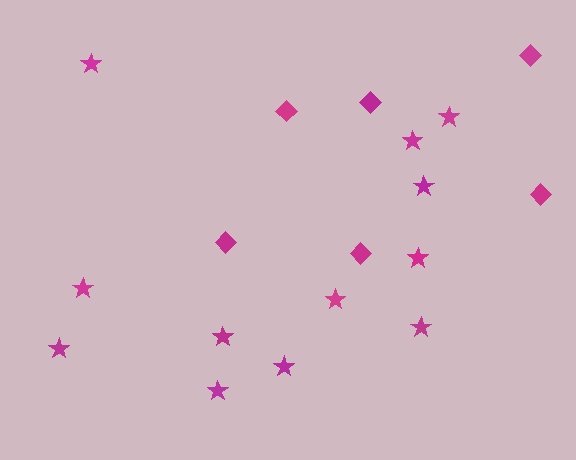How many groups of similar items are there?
There are 2 groups: one group of stars (12) and one group of diamonds (6).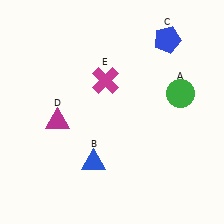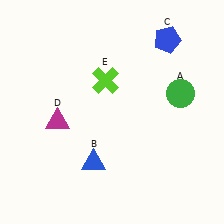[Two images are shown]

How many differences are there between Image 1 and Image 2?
There is 1 difference between the two images.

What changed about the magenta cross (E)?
In Image 1, E is magenta. In Image 2, it changed to lime.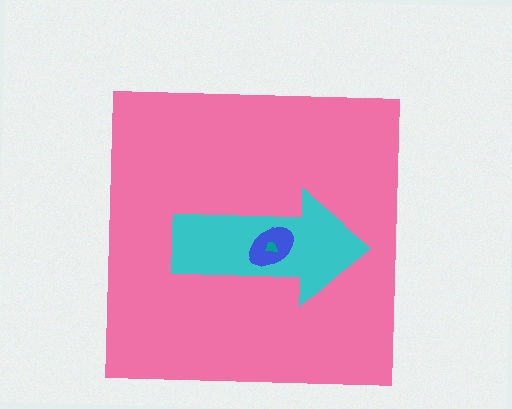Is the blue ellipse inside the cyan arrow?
Yes.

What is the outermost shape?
The pink square.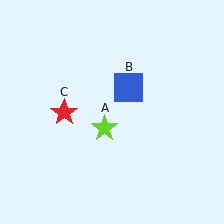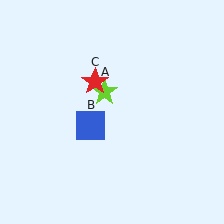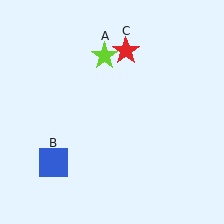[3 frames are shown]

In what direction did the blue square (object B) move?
The blue square (object B) moved down and to the left.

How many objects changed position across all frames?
3 objects changed position: lime star (object A), blue square (object B), red star (object C).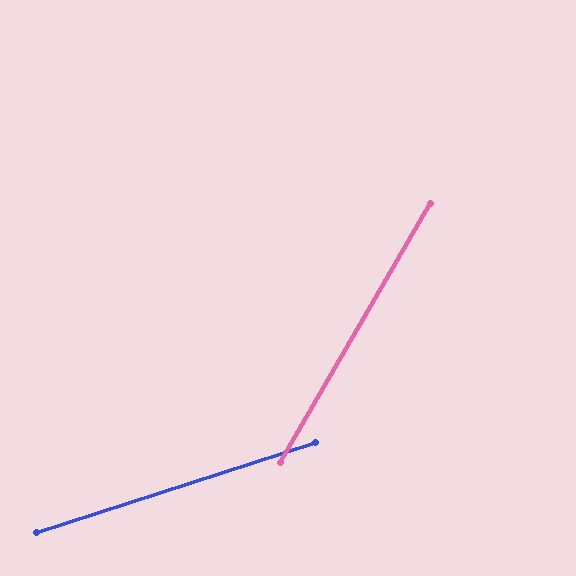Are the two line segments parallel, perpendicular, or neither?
Neither parallel nor perpendicular — they differ by about 42°.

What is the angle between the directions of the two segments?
Approximately 42 degrees.